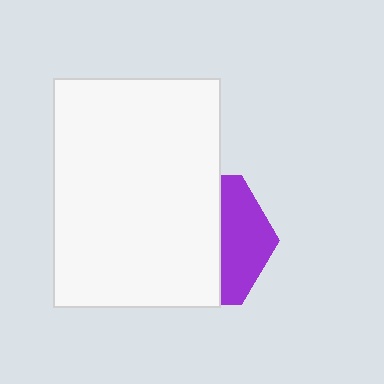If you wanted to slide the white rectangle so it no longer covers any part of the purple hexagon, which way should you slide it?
Slide it left — that is the most direct way to separate the two shapes.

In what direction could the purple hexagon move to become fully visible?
The purple hexagon could move right. That would shift it out from behind the white rectangle entirely.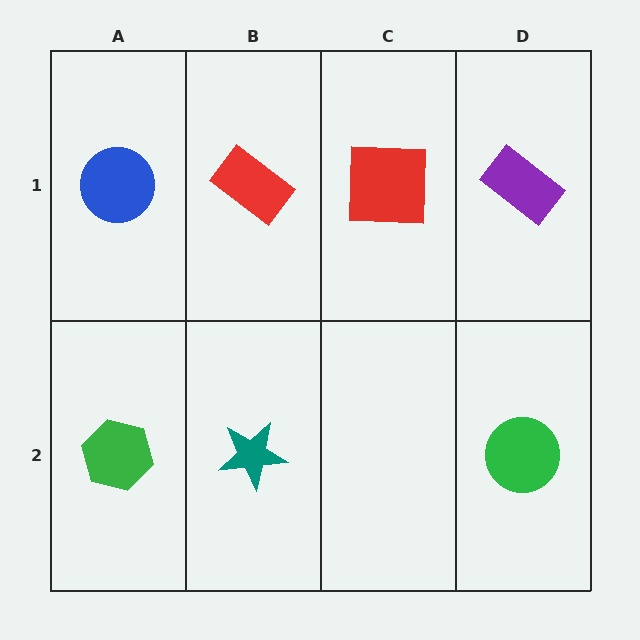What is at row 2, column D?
A green circle.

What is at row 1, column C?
A red square.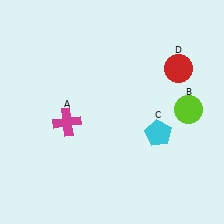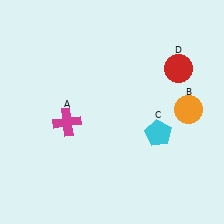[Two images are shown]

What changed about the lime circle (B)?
In Image 1, B is lime. In Image 2, it changed to orange.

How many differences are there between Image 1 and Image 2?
There is 1 difference between the two images.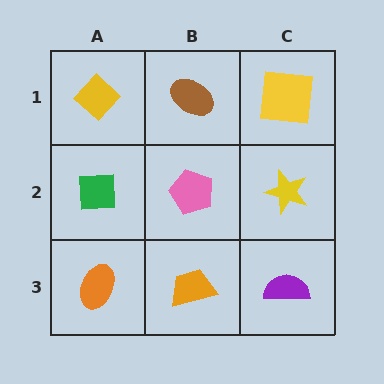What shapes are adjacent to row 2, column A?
A yellow diamond (row 1, column A), an orange ellipse (row 3, column A), a pink pentagon (row 2, column B).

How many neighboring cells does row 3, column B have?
3.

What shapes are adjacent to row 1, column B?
A pink pentagon (row 2, column B), a yellow diamond (row 1, column A), a yellow square (row 1, column C).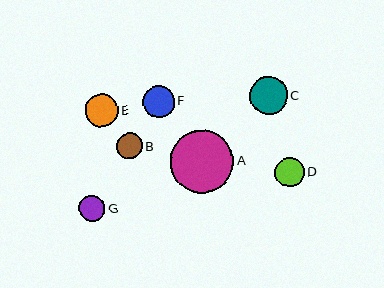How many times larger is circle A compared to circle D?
Circle A is approximately 2.2 times the size of circle D.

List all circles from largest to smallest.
From largest to smallest: A, C, E, F, D, B, G.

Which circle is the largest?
Circle A is the largest with a size of approximately 63 pixels.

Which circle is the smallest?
Circle G is the smallest with a size of approximately 26 pixels.